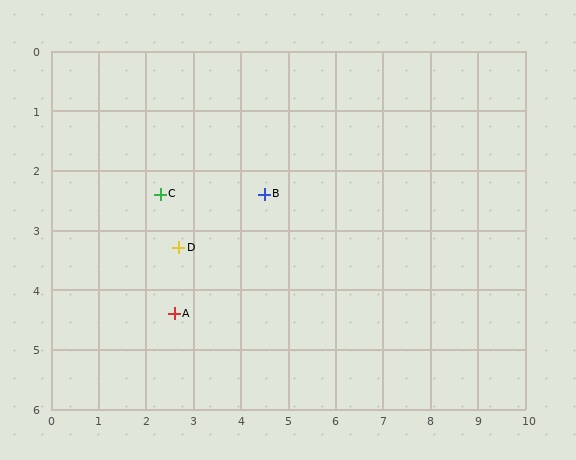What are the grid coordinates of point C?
Point C is at approximately (2.3, 2.4).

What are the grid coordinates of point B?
Point B is at approximately (4.5, 2.4).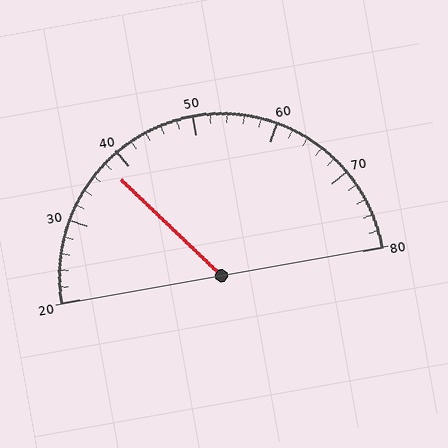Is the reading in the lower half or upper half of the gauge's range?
The reading is in the lower half of the range (20 to 80).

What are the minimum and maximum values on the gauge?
The gauge ranges from 20 to 80.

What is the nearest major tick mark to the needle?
The nearest major tick mark is 40.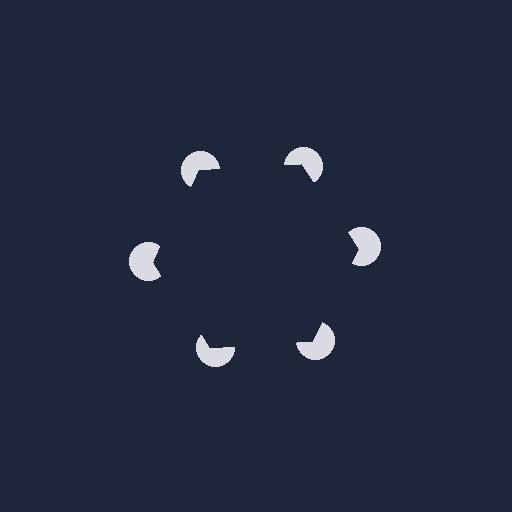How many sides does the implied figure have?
6 sides.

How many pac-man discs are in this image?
There are 6 — one at each vertex of the illusory hexagon.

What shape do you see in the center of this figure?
An illusory hexagon — its edges are inferred from the aligned wedge cuts in the pac-man discs, not physically drawn.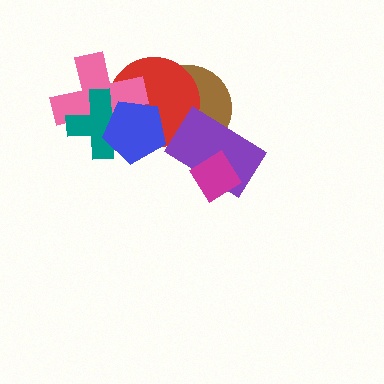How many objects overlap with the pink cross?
3 objects overlap with the pink cross.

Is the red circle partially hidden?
Yes, it is partially covered by another shape.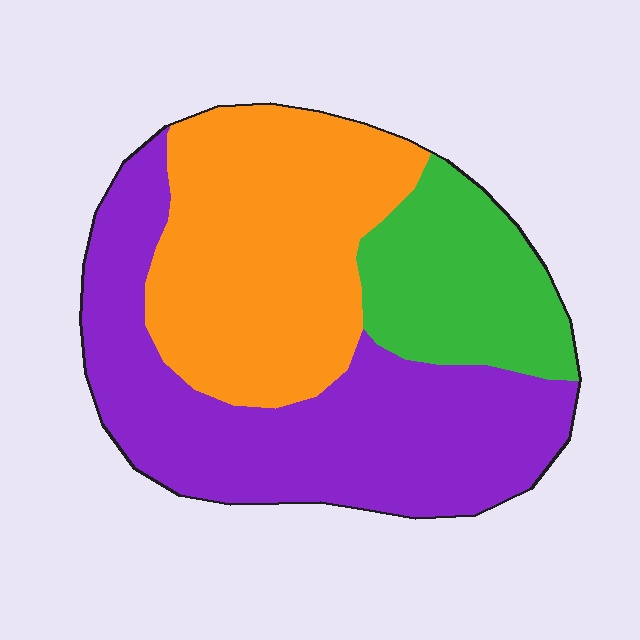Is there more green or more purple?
Purple.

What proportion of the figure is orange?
Orange takes up about three eighths (3/8) of the figure.